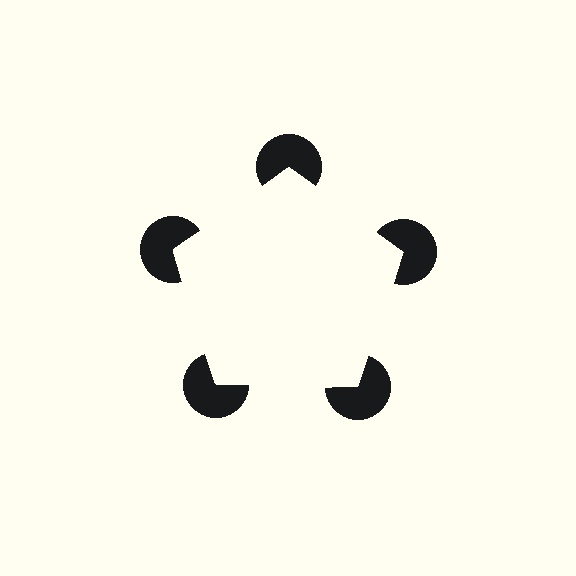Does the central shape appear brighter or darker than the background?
It typically appears slightly brighter than the background, even though no actual brightness change is drawn.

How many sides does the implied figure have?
5 sides.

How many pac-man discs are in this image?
There are 5 — one at each vertex of the illusory pentagon.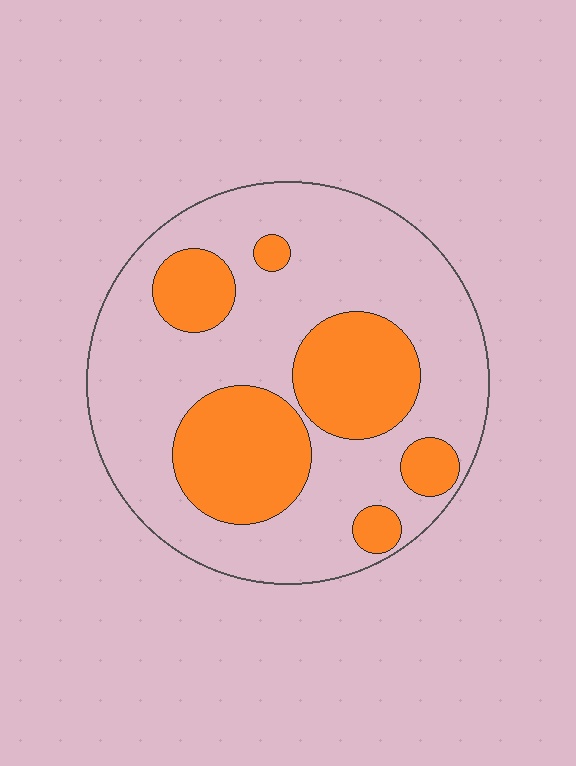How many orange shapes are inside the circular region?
6.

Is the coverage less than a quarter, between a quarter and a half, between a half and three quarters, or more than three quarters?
Between a quarter and a half.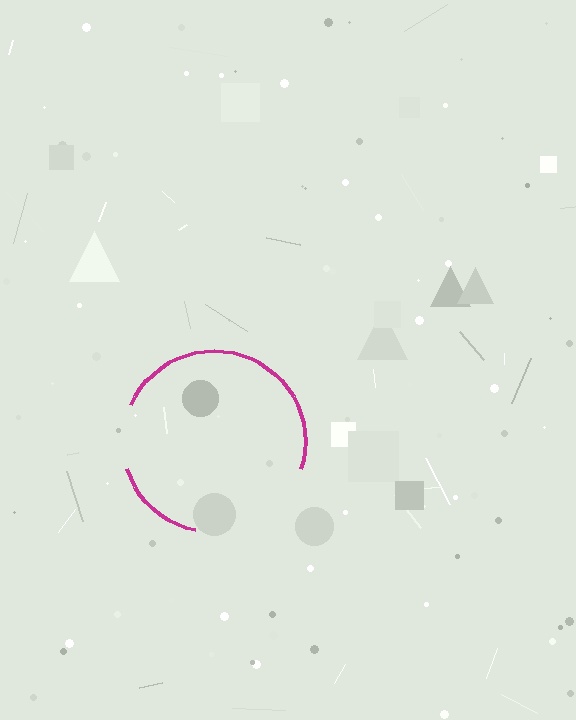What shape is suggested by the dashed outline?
The dashed outline suggests a circle.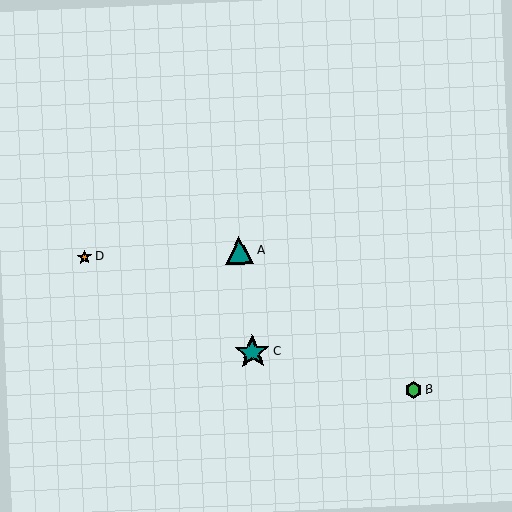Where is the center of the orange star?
The center of the orange star is at (84, 257).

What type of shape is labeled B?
Shape B is a green hexagon.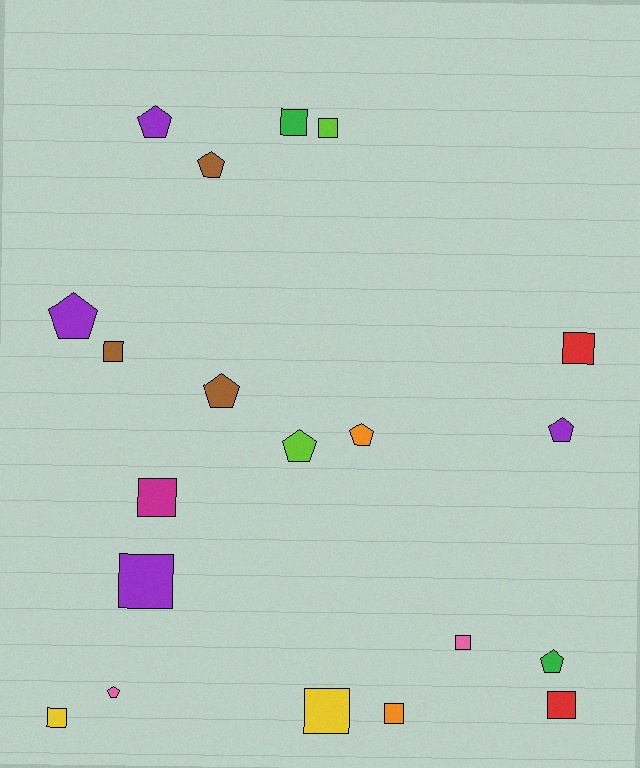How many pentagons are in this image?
There are 9 pentagons.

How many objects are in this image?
There are 20 objects.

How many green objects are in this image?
There are 2 green objects.